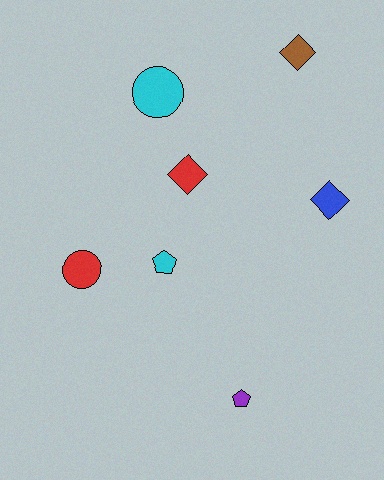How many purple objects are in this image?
There is 1 purple object.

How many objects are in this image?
There are 7 objects.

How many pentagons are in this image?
There are 2 pentagons.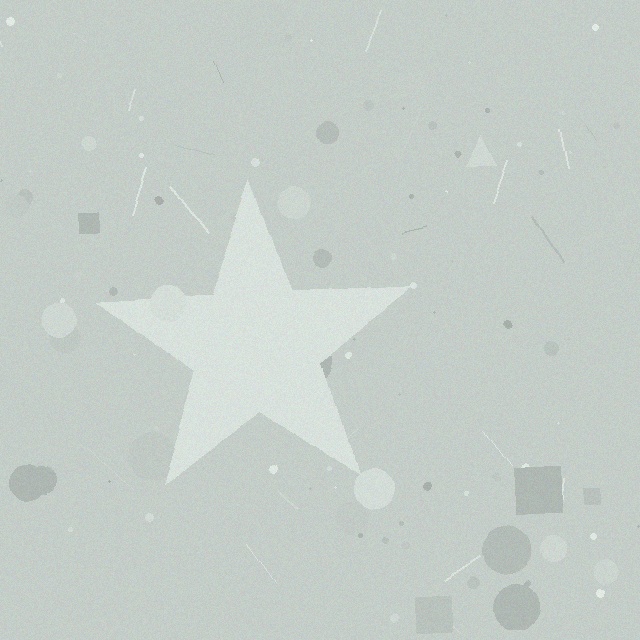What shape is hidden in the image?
A star is hidden in the image.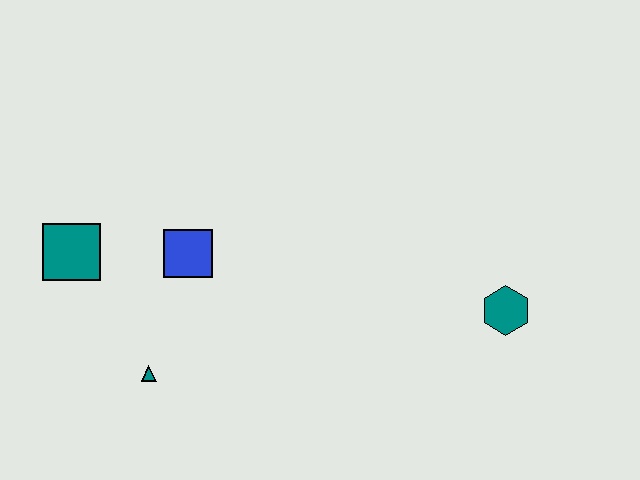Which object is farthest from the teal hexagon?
The teal square is farthest from the teal hexagon.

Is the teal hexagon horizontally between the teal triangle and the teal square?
No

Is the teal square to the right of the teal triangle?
No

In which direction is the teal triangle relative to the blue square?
The teal triangle is below the blue square.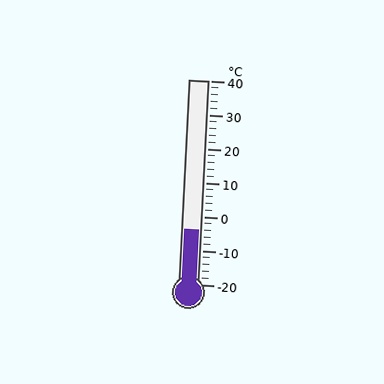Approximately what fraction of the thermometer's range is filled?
The thermometer is filled to approximately 25% of its range.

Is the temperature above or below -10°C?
The temperature is above -10°C.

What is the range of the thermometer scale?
The thermometer scale ranges from -20°C to 40°C.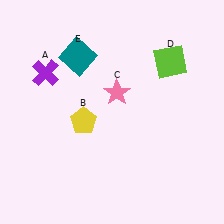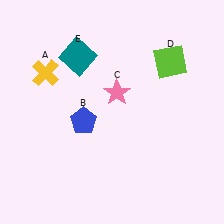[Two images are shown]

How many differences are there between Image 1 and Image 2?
There are 2 differences between the two images.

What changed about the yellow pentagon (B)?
In Image 1, B is yellow. In Image 2, it changed to blue.